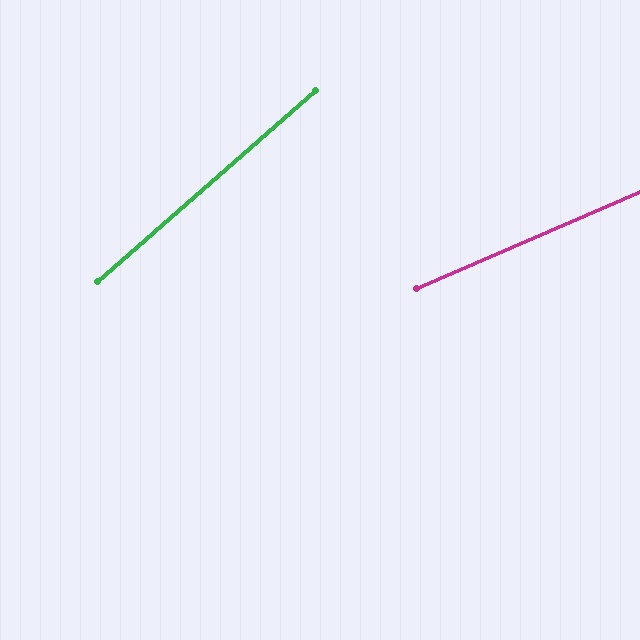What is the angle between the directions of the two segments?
Approximately 18 degrees.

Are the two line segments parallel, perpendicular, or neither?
Neither parallel nor perpendicular — they differ by about 18°.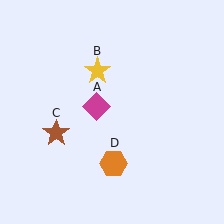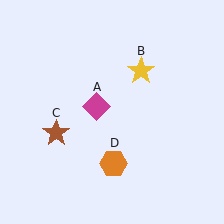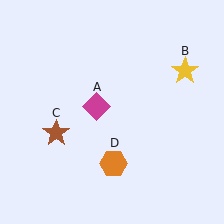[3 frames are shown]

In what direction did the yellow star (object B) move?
The yellow star (object B) moved right.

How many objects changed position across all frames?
1 object changed position: yellow star (object B).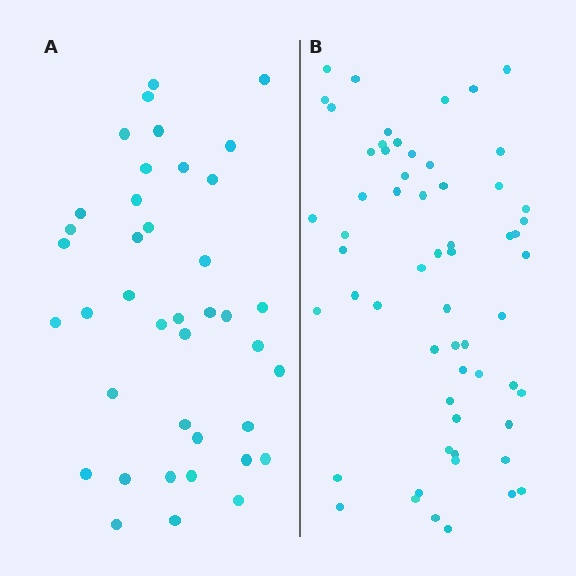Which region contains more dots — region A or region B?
Region B (the right region) has more dots.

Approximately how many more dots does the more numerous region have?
Region B has approximately 20 more dots than region A.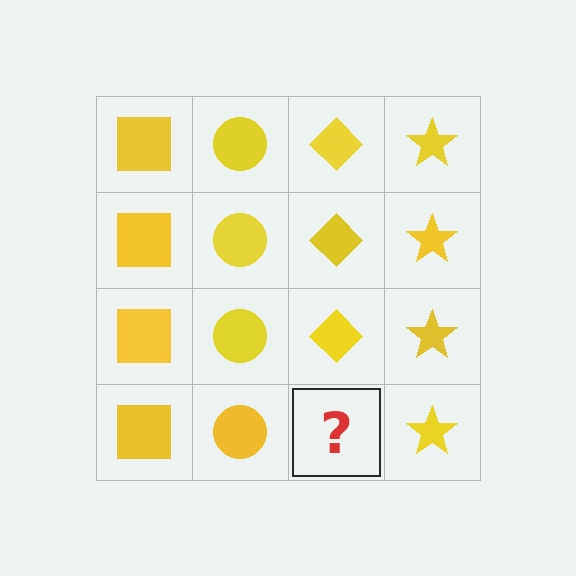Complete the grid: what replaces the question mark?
The question mark should be replaced with a yellow diamond.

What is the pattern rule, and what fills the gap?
The rule is that each column has a consistent shape. The gap should be filled with a yellow diamond.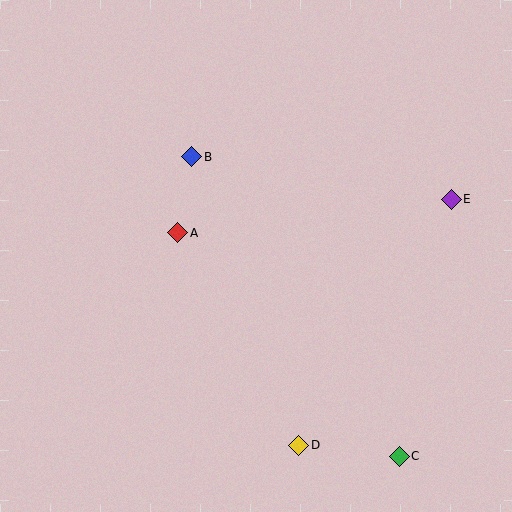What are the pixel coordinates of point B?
Point B is at (192, 157).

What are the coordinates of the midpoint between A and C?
The midpoint between A and C is at (289, 344).